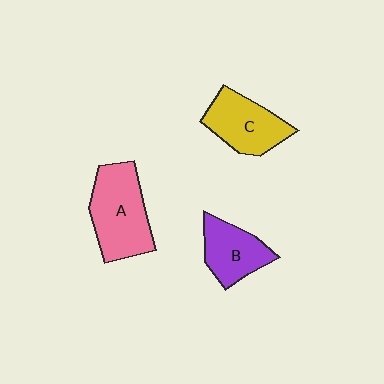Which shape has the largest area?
Shape A (pink).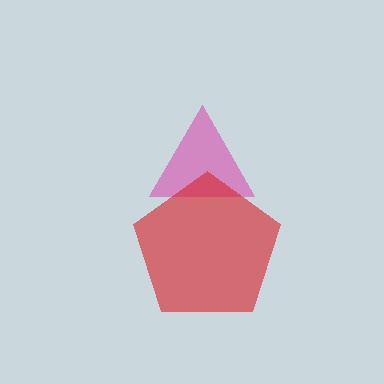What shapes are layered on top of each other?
The layered shapes are: a pink triangle, a red pentagon.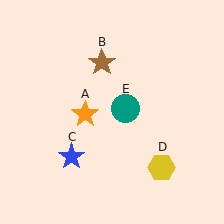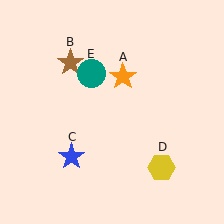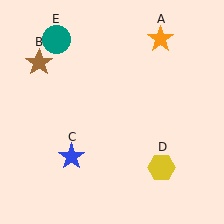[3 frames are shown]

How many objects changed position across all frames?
3 objects changed position: orange star (object A), brown star (object B), teal circle (object E).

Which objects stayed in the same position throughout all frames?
Blue star (object C) and yellow hexagon (object D) remained stationary.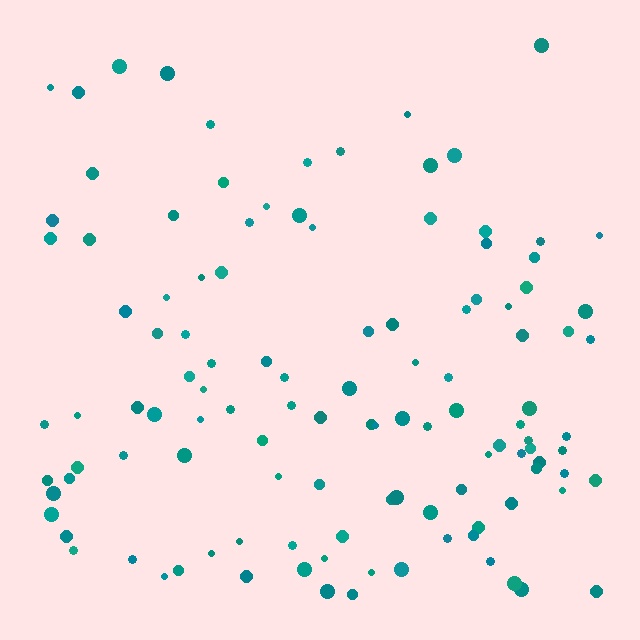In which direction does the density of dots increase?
From top to bottom, with the bottom side densest.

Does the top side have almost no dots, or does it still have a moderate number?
Still a moderate number, just noticeably fewer than the bottom.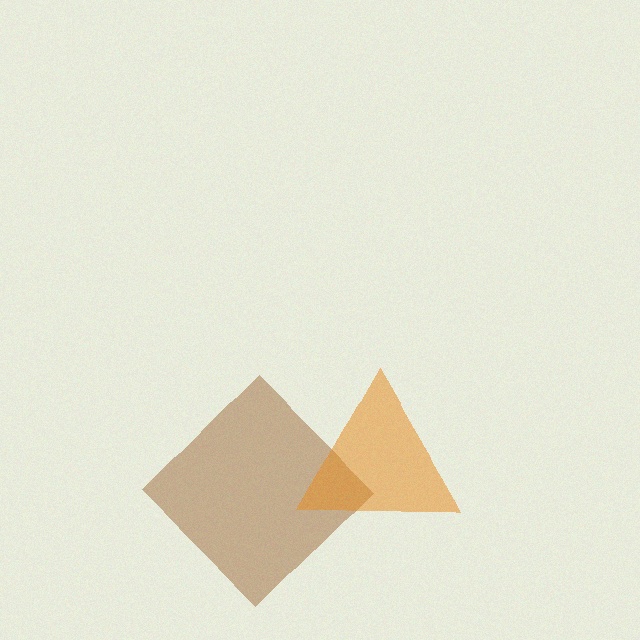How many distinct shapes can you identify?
There are 2 distinct shapes: a brown diamond, an orange triangle.